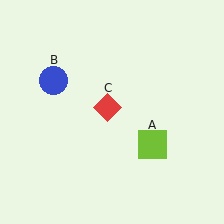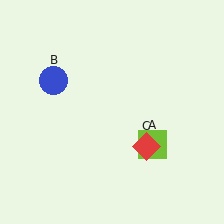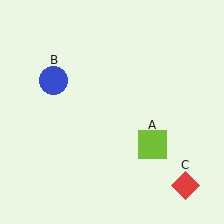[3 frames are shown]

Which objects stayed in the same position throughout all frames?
Lime square (object A) and blue circle (object B) remained stationary.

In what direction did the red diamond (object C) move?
The red diamond (object C) moved down and to the right.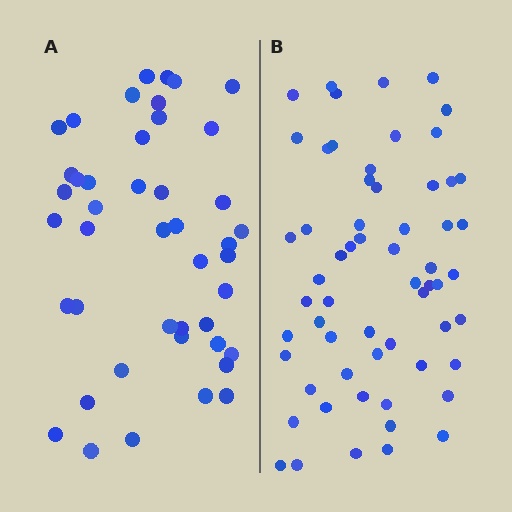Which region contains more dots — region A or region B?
Region B (the right region) has more dots.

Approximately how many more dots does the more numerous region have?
Region B has approximately 15 more dots than region A.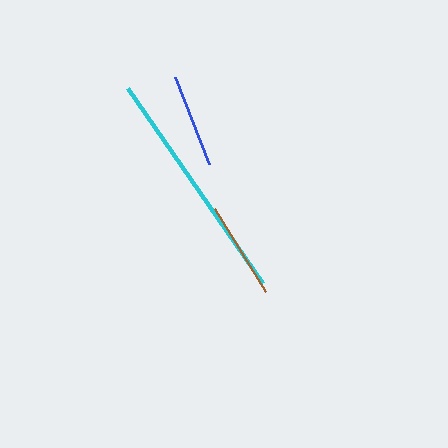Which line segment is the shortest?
The blue line is the shortest at approximately 92 pixels.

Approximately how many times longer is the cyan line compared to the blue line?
The cyan line is approximately 2.6 times the length of the blue line.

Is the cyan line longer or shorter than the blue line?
The cyan line is longer than the blue line.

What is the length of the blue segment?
The blue segment is approximately 92 pixels long.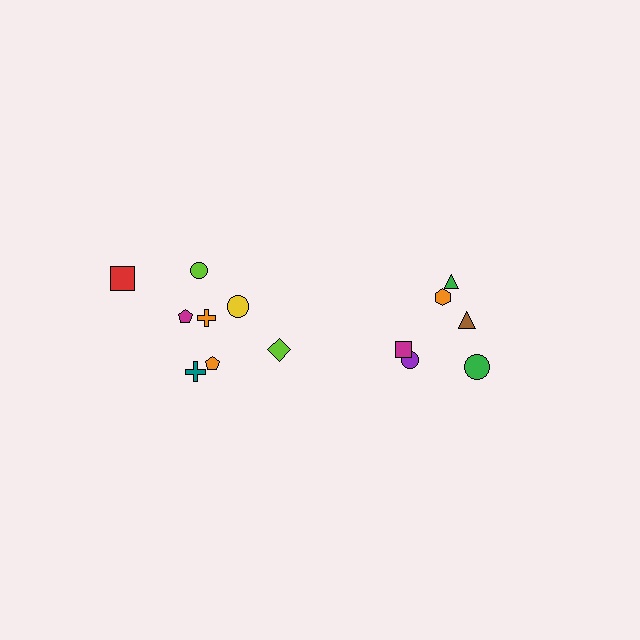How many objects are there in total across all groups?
There are 14 objects.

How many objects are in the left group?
There are 8 objects.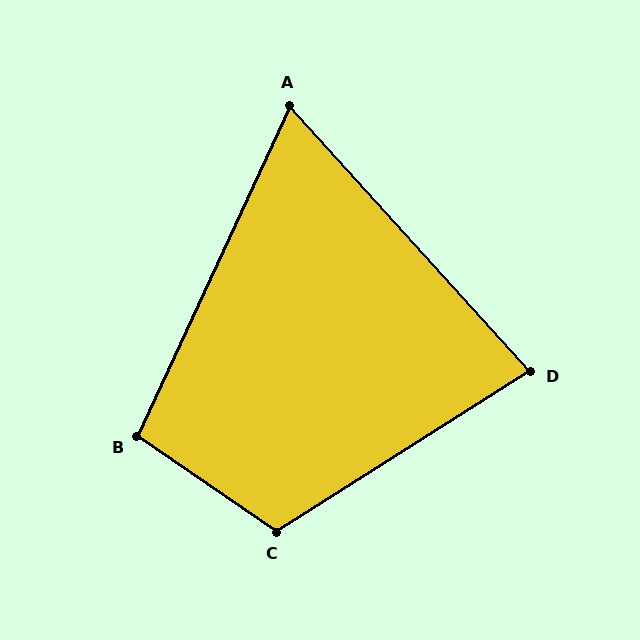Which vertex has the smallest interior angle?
A, at approximately 67 degrees.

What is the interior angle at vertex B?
Approximately 100 degrees (obtuse).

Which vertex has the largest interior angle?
C, at approximately 113 degrees.